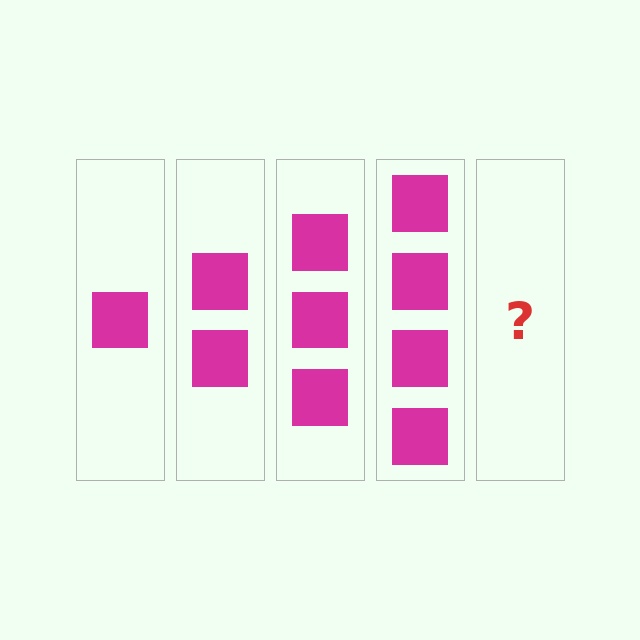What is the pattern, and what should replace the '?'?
The pattern is that each step adds one more square. The '?' should be 5 squares.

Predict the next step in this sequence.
The next step is 5 squares.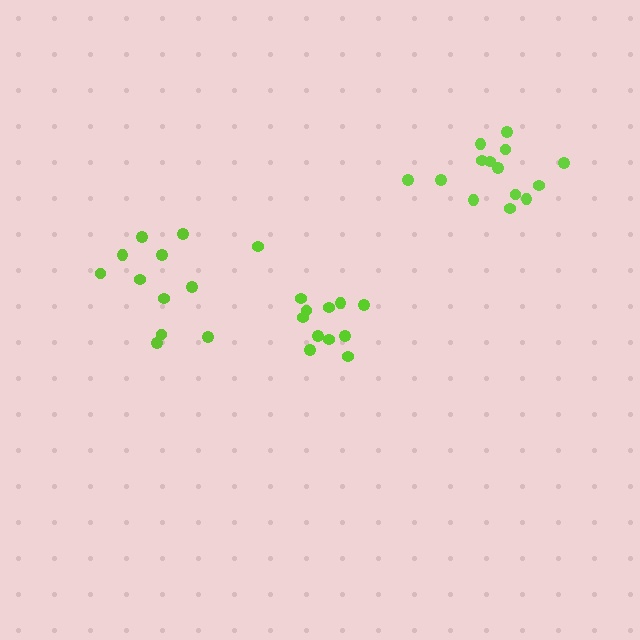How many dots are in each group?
Group 1: 12 dots, Group 2: 11 dots, Group 3: 14 dots (37 total).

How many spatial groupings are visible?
There are 3 spatial groupings.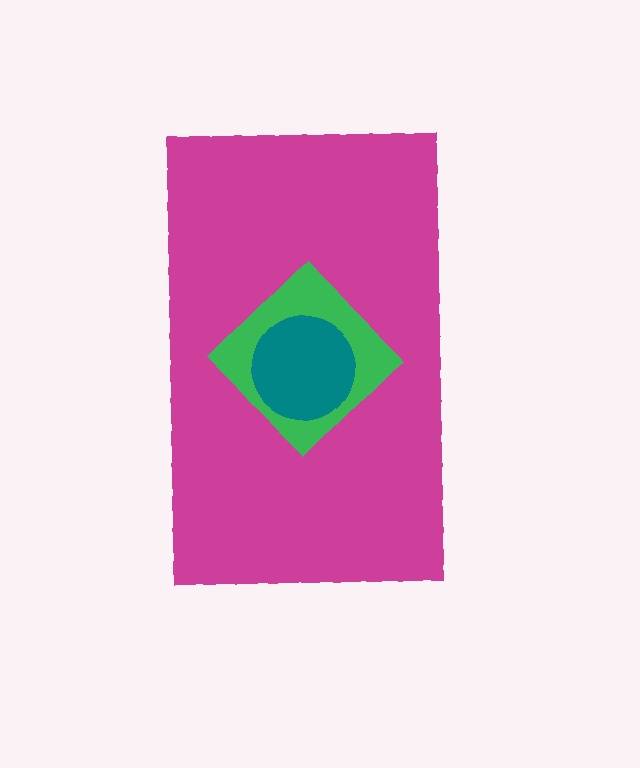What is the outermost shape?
The magenta rectangle.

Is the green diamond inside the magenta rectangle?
Yes.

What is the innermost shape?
The teal circle.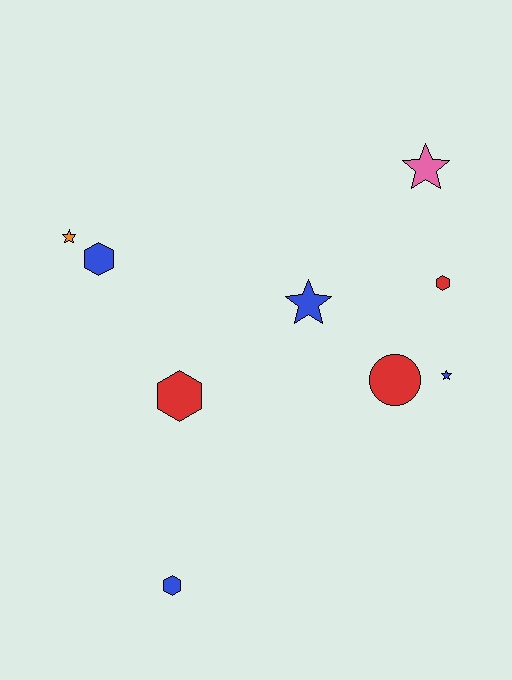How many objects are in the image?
There are 9 objects.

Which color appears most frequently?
Blue, with 4 objects.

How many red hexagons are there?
There are 2 red hexagons.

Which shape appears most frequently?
Star, with 4 objects.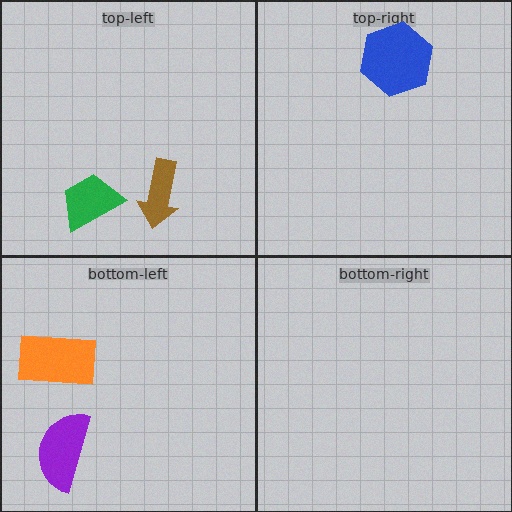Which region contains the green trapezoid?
The top-left region.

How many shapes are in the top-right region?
1.